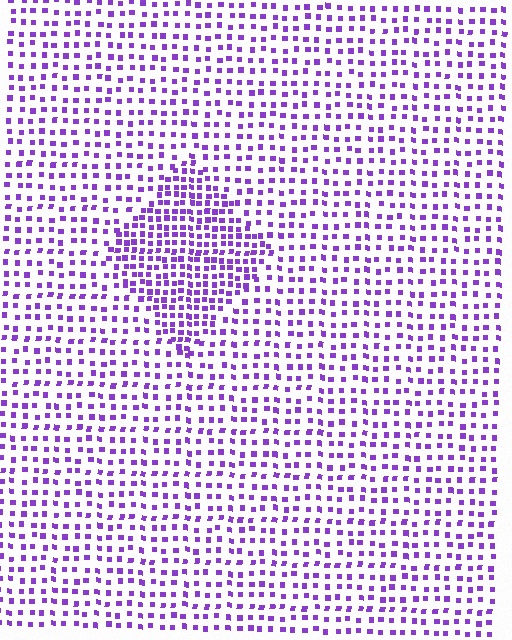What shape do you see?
I see a diamond.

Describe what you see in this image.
The image contains small purple elements arranged at two different densities. A diamond-shaped region is visible where the elements are more densely packed than the surrounding area.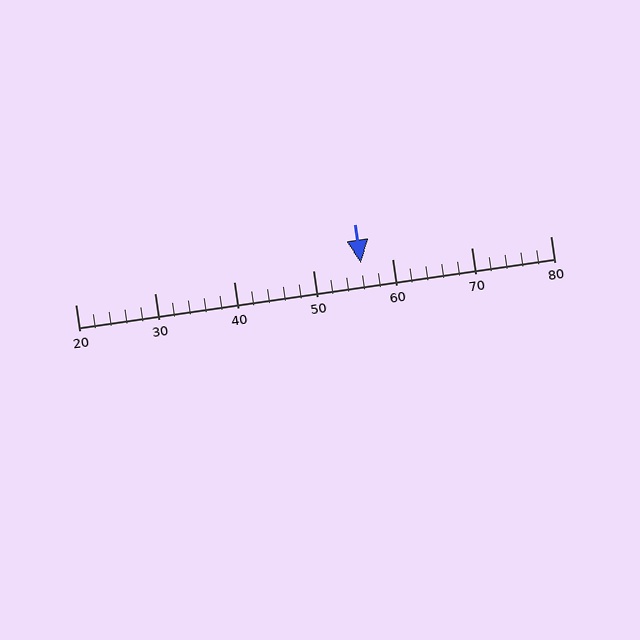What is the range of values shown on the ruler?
The ruler shows values from 20 to 80.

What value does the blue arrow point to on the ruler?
The blue arrow points to approximately 56.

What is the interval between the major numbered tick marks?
The major tick marks are spaced 10 units apart.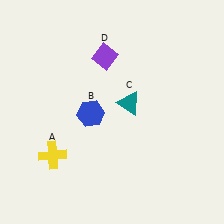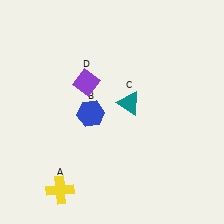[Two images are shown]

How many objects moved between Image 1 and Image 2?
2 objects moved between the two images.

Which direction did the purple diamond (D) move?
The purple diamond (D) moved down.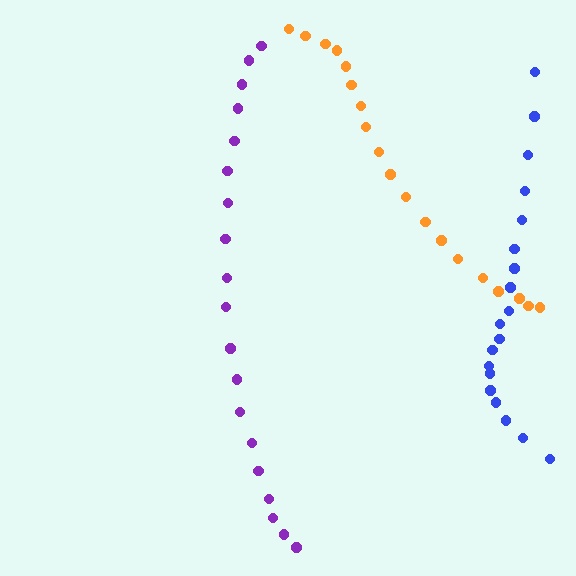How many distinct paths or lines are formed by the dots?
There are 3 distinct paths.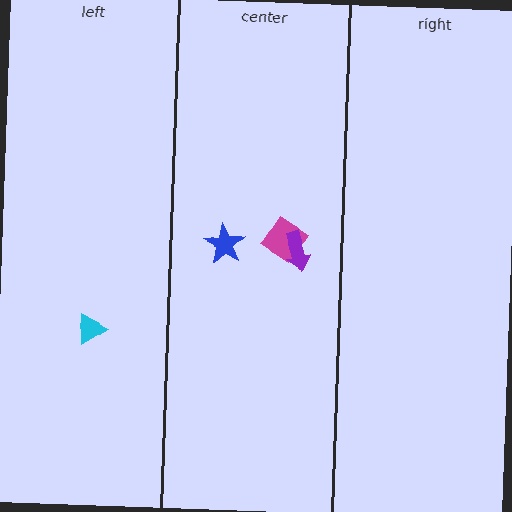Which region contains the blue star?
The center region.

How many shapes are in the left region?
1.